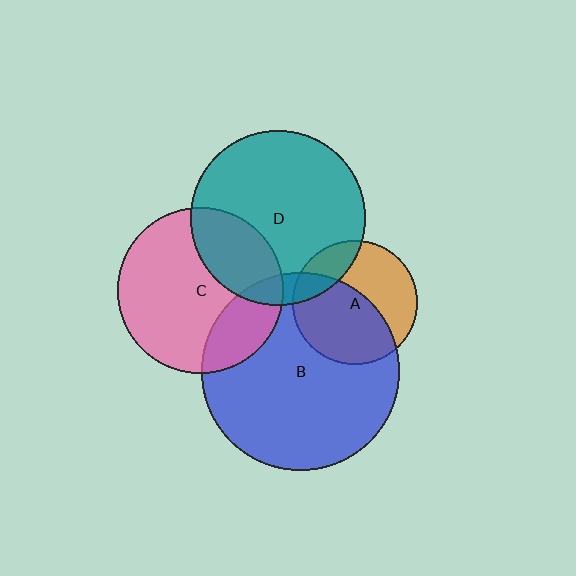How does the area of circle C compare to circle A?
Approximately 1.8 times.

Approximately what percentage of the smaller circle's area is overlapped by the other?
Approximately 20%.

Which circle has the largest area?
Circle B (blue).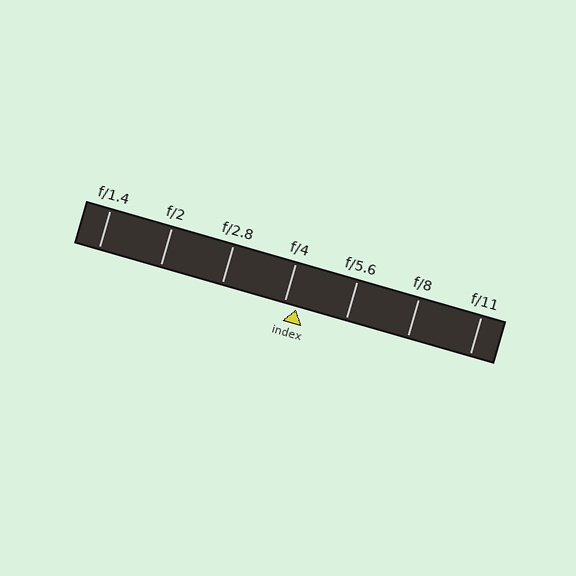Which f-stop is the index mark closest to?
The index mark is closest to f/4.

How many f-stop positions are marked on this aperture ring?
There are 7 f-stop positions marked.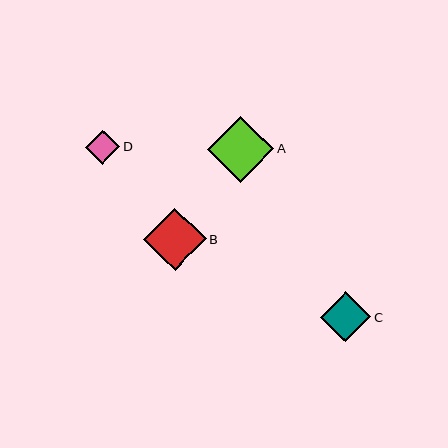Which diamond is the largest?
Diamond A is the largest with a size of approximately 66 pixels.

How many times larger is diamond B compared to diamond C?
Diamond B is approximately 1.2 times the size of diamond C.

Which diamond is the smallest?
Diamond D is the smallest with a size of approximately 34 pixels.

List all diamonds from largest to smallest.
From largest to smallest: A, B, C, D.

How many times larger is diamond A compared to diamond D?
Diamond A is approximately 2.0 times the size of diamond D.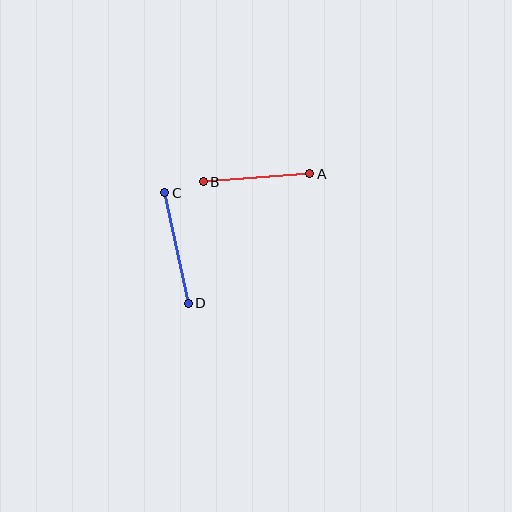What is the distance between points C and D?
The distance is approximately 113 pixels.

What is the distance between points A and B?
The distance is approximately 107 pixels.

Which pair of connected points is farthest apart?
Points C and D are farthest apart.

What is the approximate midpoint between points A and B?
The midpoint is at approximately (256, 178) pixels.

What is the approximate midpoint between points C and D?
The midpoint is at approximately (177, 248) pixels.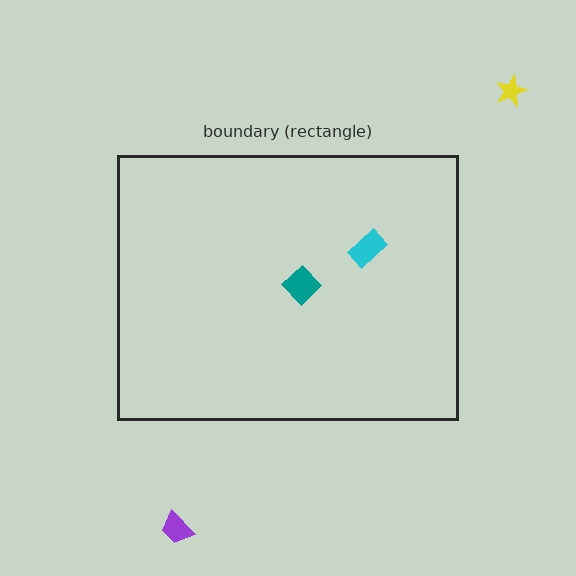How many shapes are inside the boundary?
2 inside, 2 outside.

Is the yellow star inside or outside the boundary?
Outside.